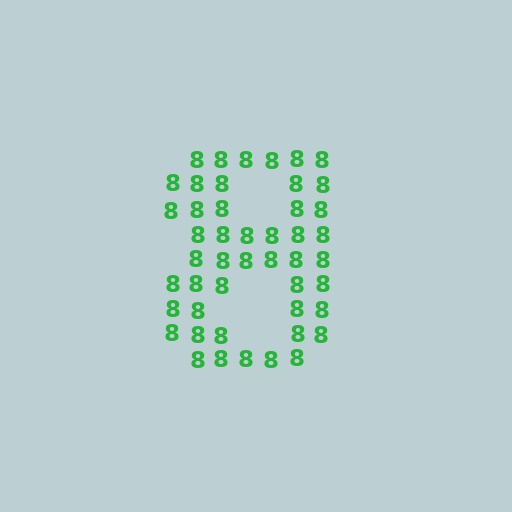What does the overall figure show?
The overall figure shows the digit 8.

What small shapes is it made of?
It is made of small digit 8's.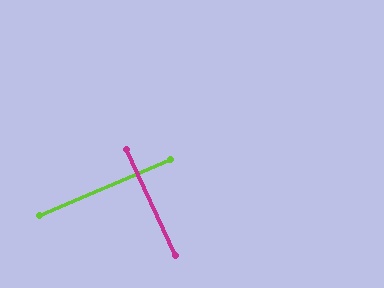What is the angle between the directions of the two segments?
Approximately 88 degrees.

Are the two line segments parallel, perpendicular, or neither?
Perpendicular — they meet at approximately 88°.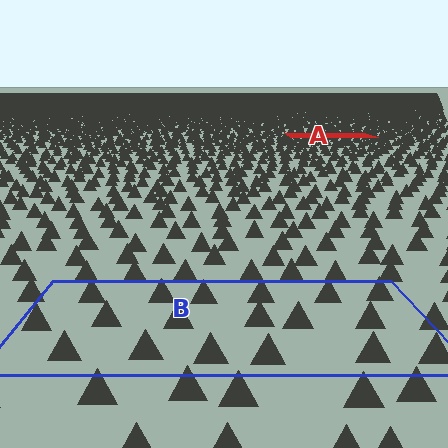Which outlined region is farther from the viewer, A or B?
Region A is farther from the viewer — the texture elements inside it appear smaller and more densely packed.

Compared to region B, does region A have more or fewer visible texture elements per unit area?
Region A has more texture elements per unit area — they are packed more densely because it is farther away.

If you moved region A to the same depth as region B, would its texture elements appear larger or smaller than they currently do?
They would appear larger. At a closer depth, the same texture elements are projected at a bigger on-screen size.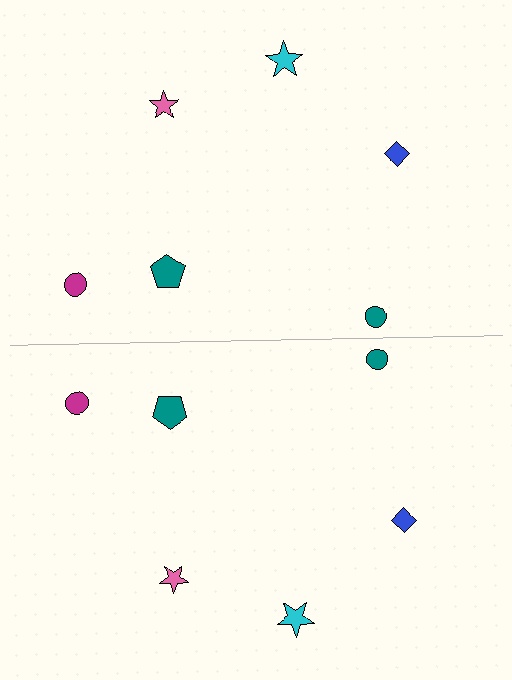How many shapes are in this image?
There are 12 shapes in this image.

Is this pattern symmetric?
Yes, this pattern has bilateral (reflection) symmetry.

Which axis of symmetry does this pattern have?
The pattern has a horizontal axis of symmetry running through the center of the image.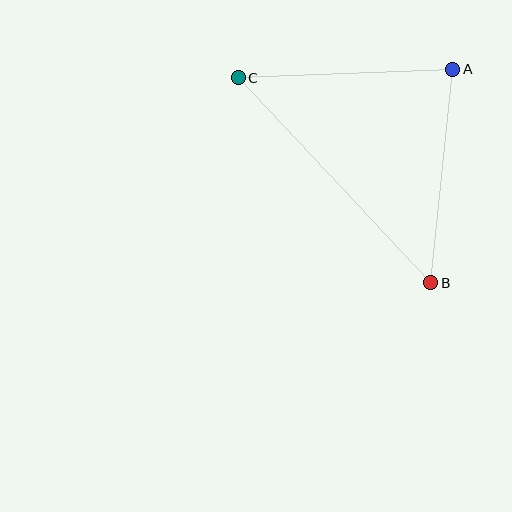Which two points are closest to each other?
Points A and B are closest to each other.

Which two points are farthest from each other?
Points B and C are farthest from each other.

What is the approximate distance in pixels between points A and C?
The distance between A and C is approximately 215 pixels.